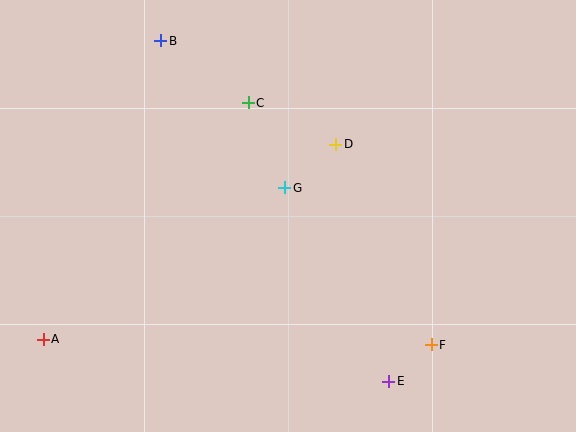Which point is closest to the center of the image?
Point G at (285, 188) is closest to the center.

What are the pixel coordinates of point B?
Point B is at (161, 41).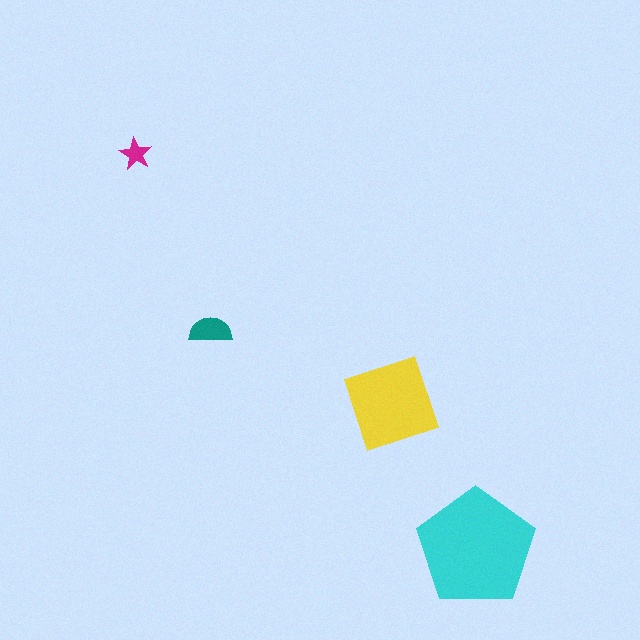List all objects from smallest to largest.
The magenta star, the teal semicircle, the yellow square, the cyan pentagon.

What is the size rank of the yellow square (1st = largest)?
2nd.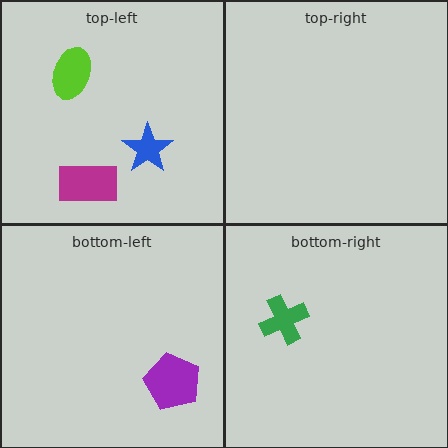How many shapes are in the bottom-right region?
1.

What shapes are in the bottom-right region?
The green cross.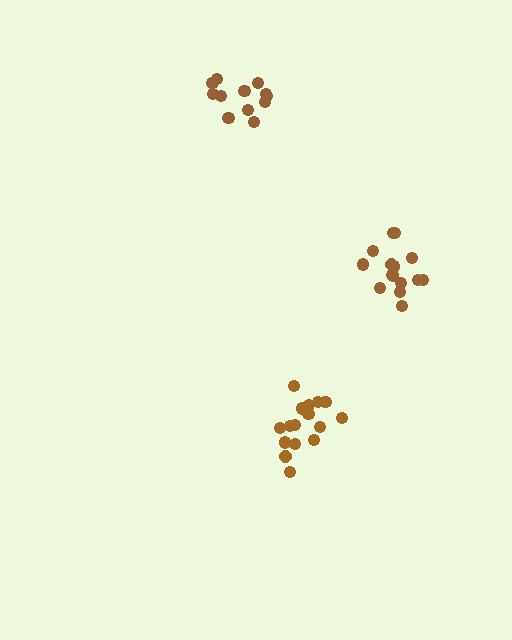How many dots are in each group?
Group 1: 12 dots, Group 2: 16 dots, Group 3: 16 dots (44 total).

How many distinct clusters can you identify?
There are 3 distinct clusters.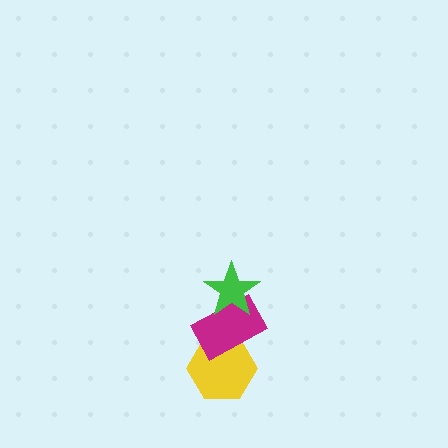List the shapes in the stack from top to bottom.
From top to bottom: the green star, the magenta rectangle, the yellow hexagon.